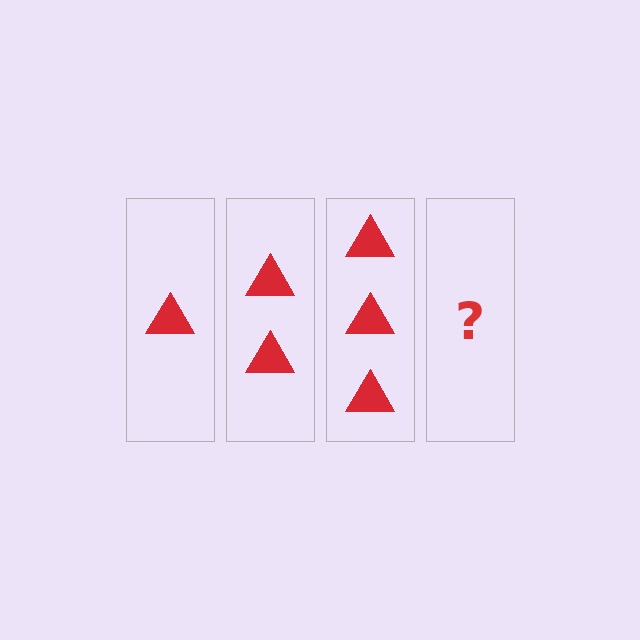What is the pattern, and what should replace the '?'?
The pattern is that each step adds one more triangle. The '?' should be 4 triangles.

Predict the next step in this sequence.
The next step is 4 triangles.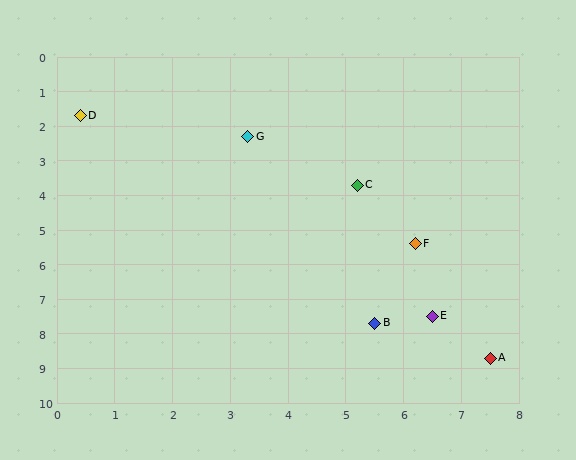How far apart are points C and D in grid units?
Points C and D are about 5.2 grid units apart.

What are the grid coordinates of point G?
Point G is at approximately (3.3, 2.3).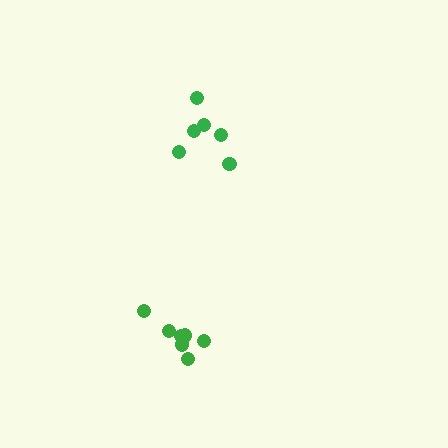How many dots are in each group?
Group 1: 6 dots, Group 2: 7 dots (13 total).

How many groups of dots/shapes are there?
There are 2 groups.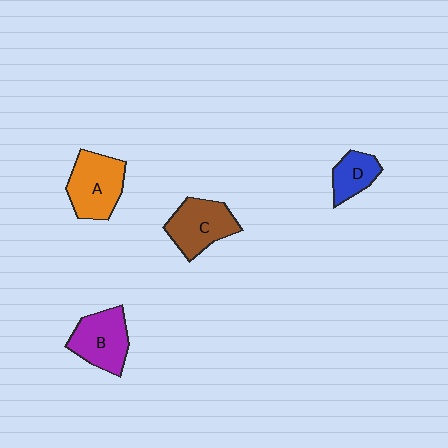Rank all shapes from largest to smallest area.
From largest to smallest: A (orange), C (brown), B (purple), D (blue).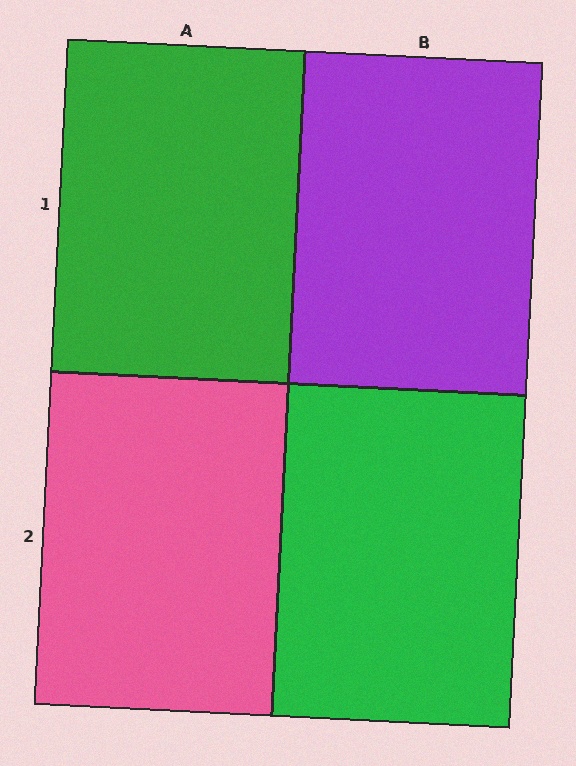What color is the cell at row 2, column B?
Green.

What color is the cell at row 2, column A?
Pink.